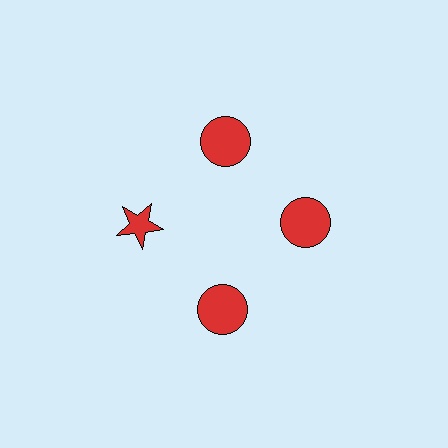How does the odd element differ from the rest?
It has a different shape: star instead of circle.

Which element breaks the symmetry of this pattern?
The red star at roughly the 9 o'clock position breaks the symmetry. All other shapes are red circles.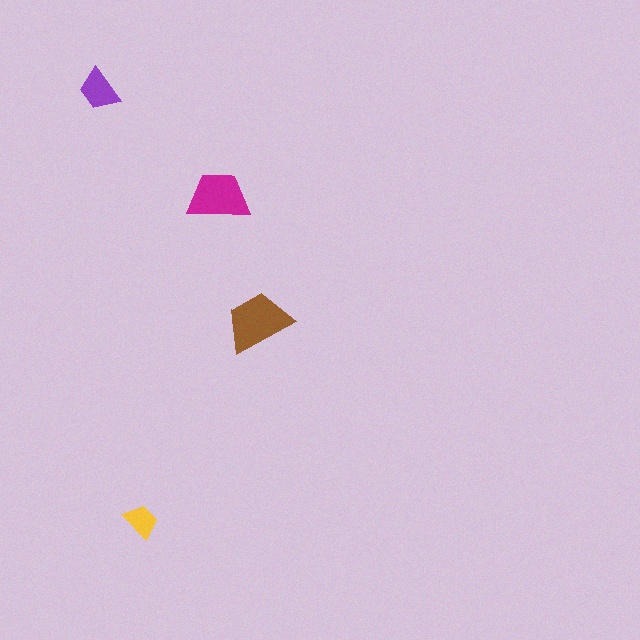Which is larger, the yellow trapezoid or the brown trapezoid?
The brown one.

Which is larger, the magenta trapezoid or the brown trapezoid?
The brown one.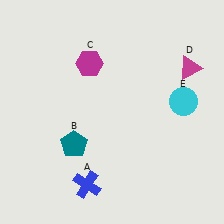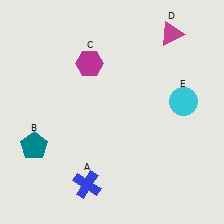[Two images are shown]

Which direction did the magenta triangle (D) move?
The magenta triangle (D) moved up.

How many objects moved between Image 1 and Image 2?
2 objects moved between the two images.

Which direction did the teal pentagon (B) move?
The teal pentagon (B) moved left.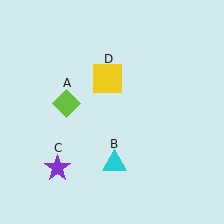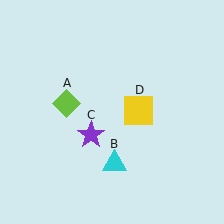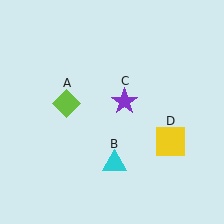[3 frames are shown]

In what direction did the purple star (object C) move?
The purple star (object C) moved up and to the right.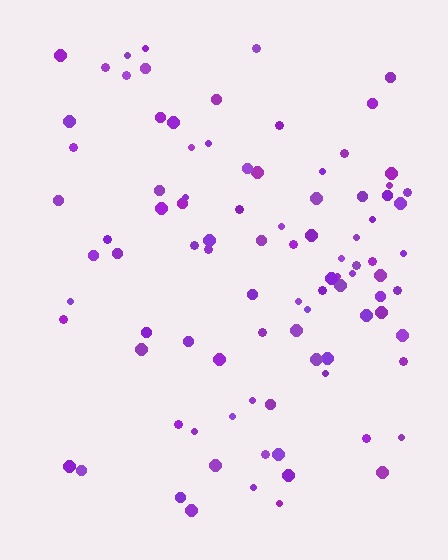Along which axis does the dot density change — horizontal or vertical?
Horizontal.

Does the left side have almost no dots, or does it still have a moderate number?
Still a moderate number, just noticeably fewer than the right.